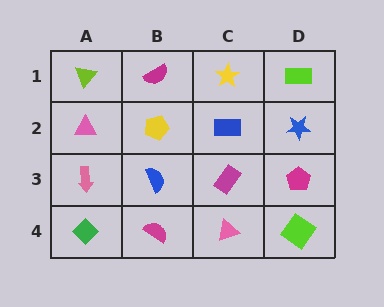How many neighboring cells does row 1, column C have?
3.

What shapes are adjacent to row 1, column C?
A blue rectangle (row 2, column C), a magenta semicircle (row 1, column B), a lime rectangle (row 1, column D).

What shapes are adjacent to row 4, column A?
A pink arrow (row 3, column A), a magenta semicircle (row 4, column B).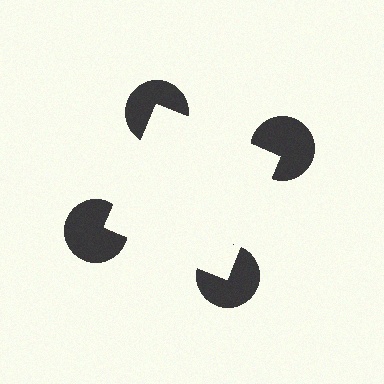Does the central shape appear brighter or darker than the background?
It typically appears slightly brighter than the background, even though no actual brightness change is drawn.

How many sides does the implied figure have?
4 sides.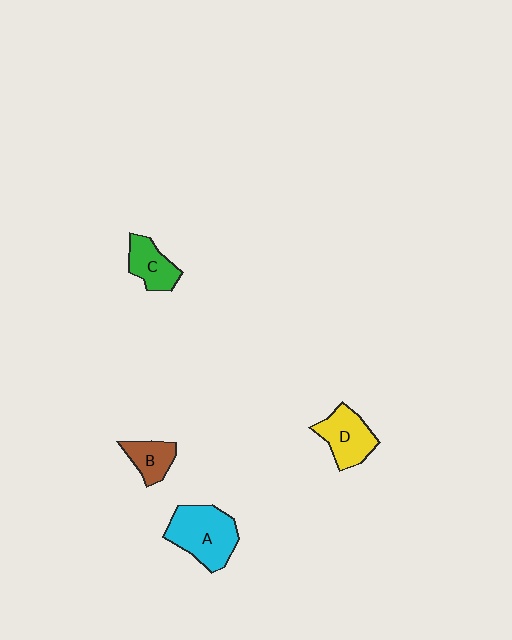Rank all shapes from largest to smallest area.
From largest to smallest: A (cyan), D (yellow), C (green), B (brown).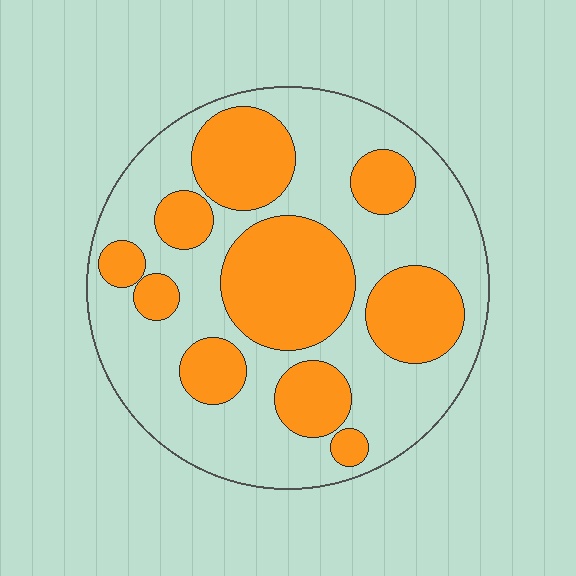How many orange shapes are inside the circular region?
10.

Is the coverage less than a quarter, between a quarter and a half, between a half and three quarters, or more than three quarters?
Between a quarter and a half.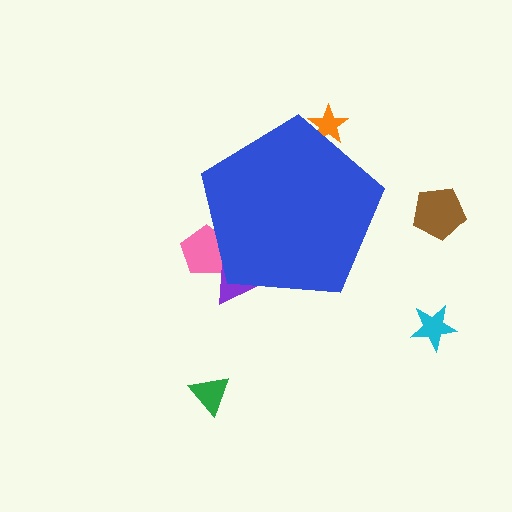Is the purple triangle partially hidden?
Yes, the purple triangle is partially hidden behind the blue pentagon.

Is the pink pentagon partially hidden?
Yes, the pink pentagon is partially hidden behind the blue pentagon.